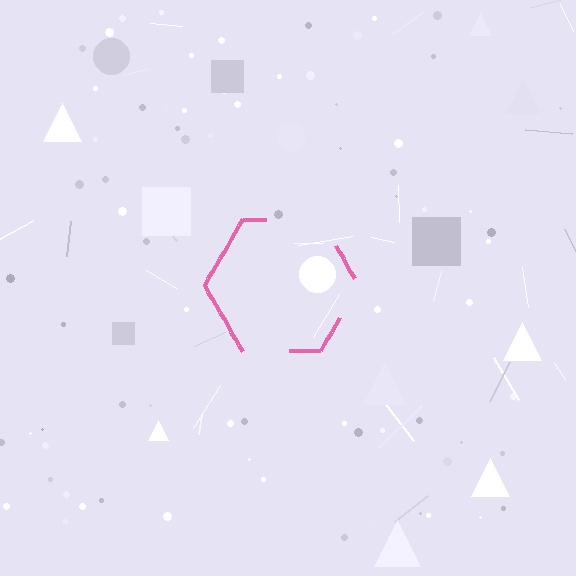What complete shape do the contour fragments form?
The contour fragments form a hexagon.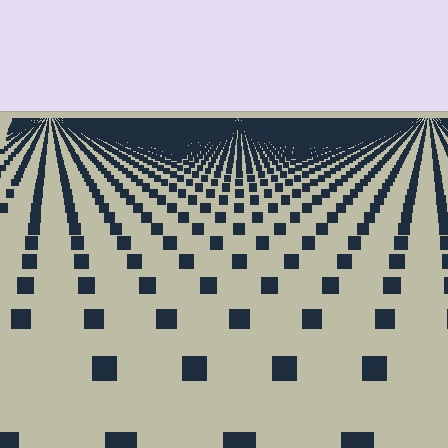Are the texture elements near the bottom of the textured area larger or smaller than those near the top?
Larger. Near the bottom, elements are closer to the viewer and appear at a bigger on-screen size.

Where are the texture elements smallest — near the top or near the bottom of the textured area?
Near the top.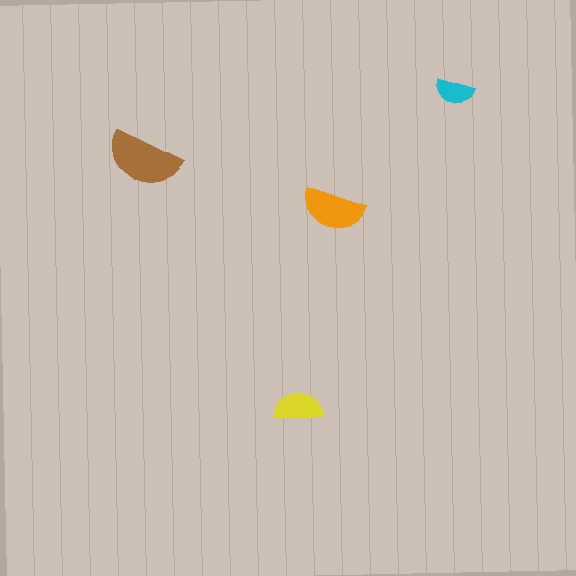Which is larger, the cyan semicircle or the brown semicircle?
The brown one.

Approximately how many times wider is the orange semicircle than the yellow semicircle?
About 1.5 times wider.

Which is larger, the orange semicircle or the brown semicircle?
The brown one.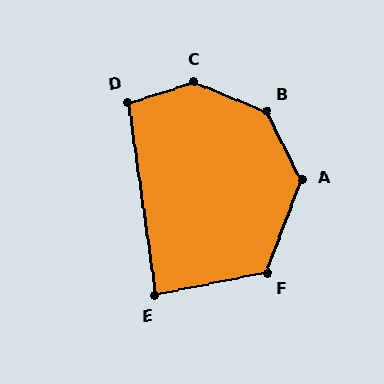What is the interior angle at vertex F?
Approximately 122 degrees (obtuse).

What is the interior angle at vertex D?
Approximately 99 degrees (obtuse).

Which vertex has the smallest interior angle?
E, at approximately 86 degrees.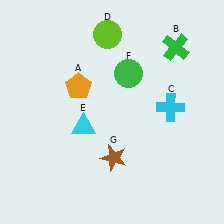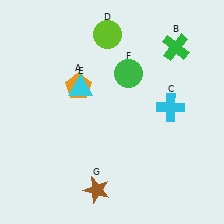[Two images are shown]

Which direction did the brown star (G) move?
The brown star (G) moved down.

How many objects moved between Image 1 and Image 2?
2 objects moved between the two images.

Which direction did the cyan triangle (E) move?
The cyan triangle (E) moved up.